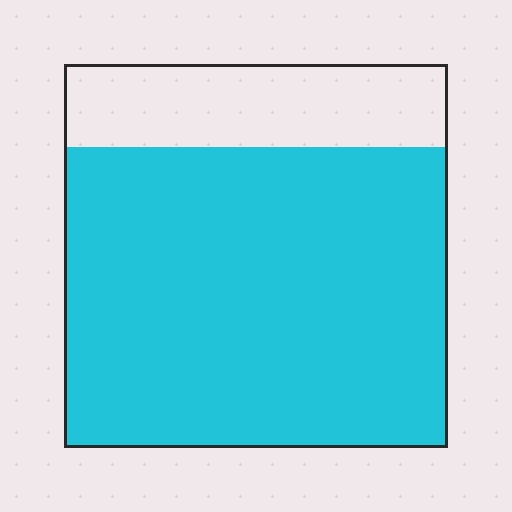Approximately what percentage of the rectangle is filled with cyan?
Approximately 80%.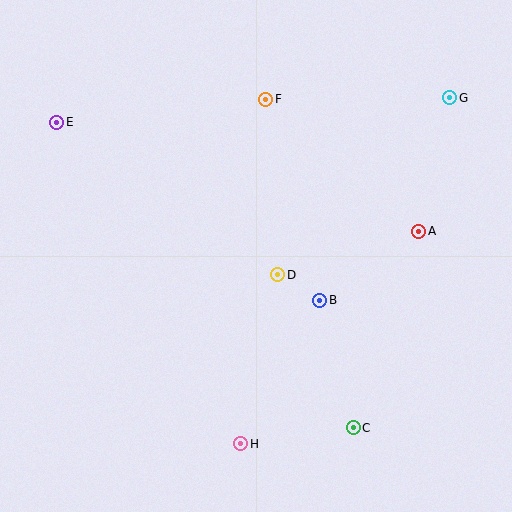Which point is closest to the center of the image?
Point D at (278, 275) is closest to the center.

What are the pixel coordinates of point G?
Point G is at (450, 98).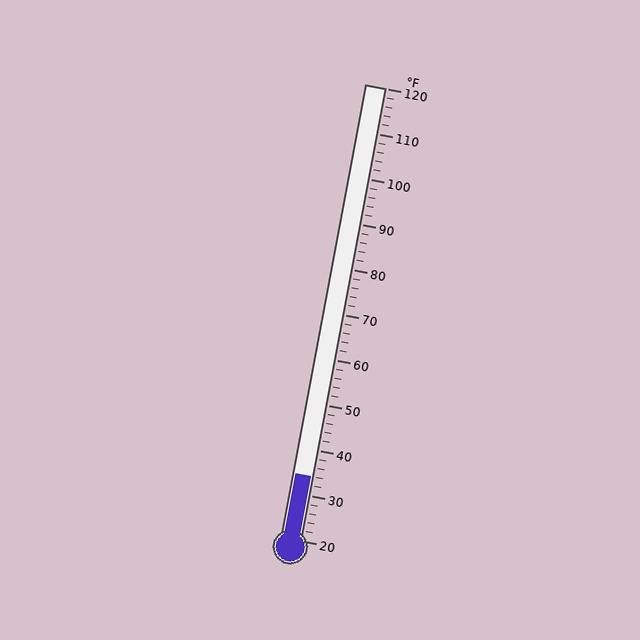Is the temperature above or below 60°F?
The temperature is below 60°F.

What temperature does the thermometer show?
The thermometer shows approximately 34°F.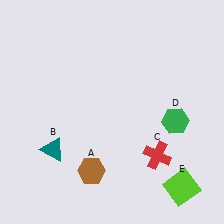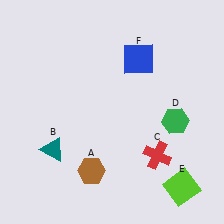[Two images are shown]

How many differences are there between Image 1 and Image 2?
There is 1 difference between the two images.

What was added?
A blue square (F) was added in Image 2.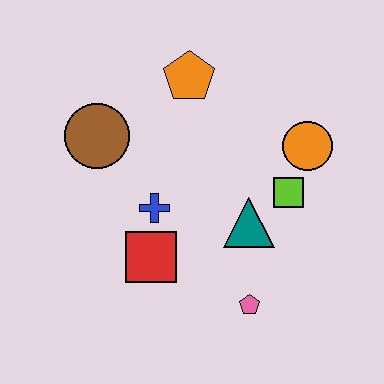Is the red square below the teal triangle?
Yes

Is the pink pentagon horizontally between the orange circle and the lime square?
No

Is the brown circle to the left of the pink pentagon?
Yes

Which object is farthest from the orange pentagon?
The pink pentagon is farthest from the orange pentagon.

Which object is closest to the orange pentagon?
The brown circle is closest to the orange pentagon.